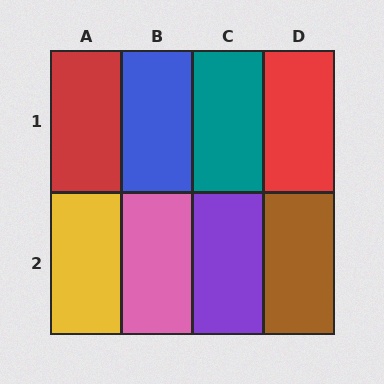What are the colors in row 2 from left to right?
Yellow, pink, purple, brown.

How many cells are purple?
1 cell is purple.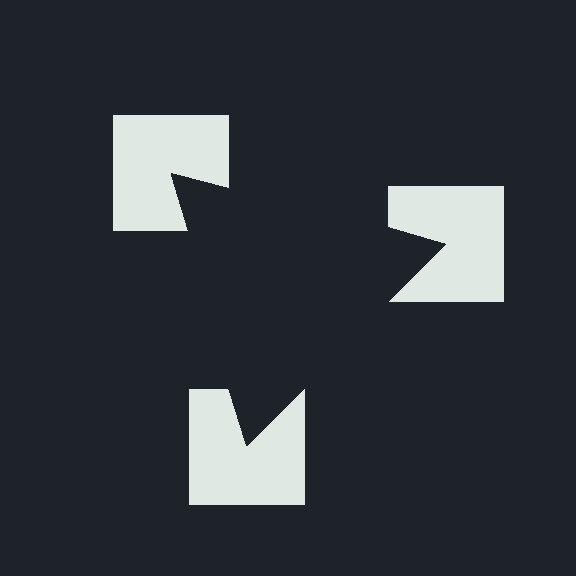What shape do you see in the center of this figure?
An illusory triangle — its edges are inferred from the aligned wedge cuts in the notched squares, not physically drawn.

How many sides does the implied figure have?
3 sides.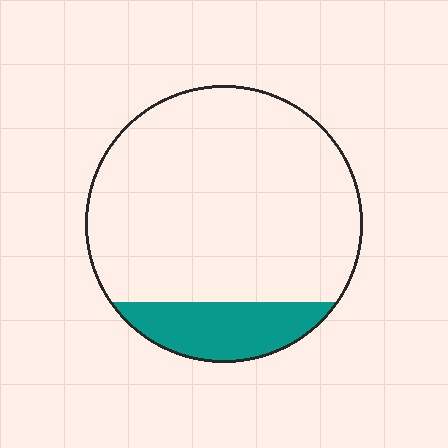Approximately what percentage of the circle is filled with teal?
Approximately 15%.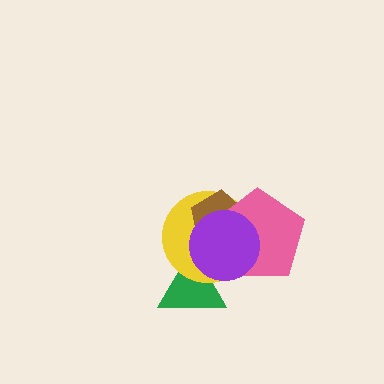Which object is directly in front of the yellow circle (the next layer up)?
The brown pentagon is directly in front of the yellow circle.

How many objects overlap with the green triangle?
2 objects overlap with the green triangle.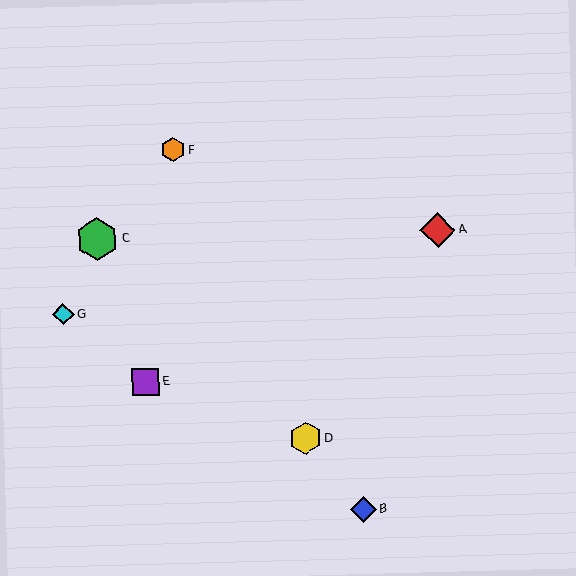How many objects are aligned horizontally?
2 objects (A, C) are aligned horizontally.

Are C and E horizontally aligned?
No, C is at y≈239 and E is at y≈382.